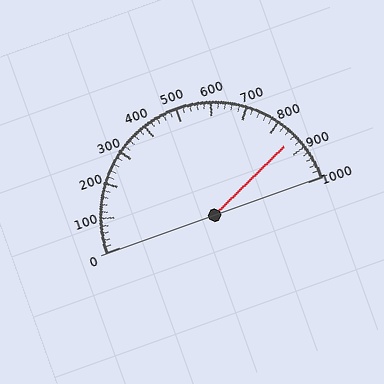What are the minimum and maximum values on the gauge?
The gauge ranges from 0 to 1000.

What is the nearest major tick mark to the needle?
The nearest major tick mark is 900.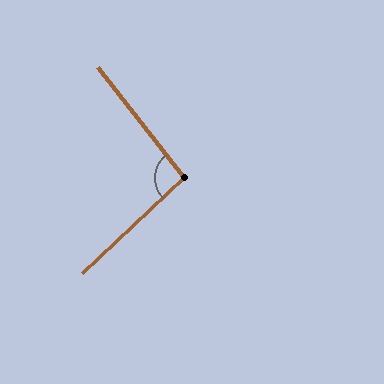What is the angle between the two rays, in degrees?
Approximately 95 degrees.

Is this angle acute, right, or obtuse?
It is obtuse.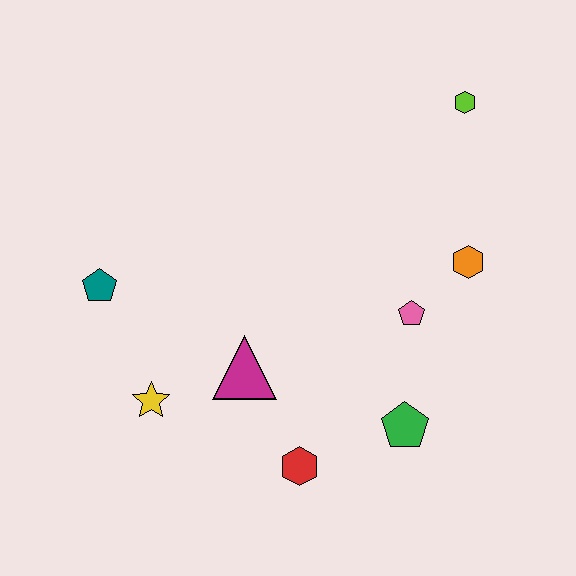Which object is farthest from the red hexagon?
The lime hexagon is farthest from the red hexagon.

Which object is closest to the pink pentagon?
The orange hexagon is closest to the pink pentagon.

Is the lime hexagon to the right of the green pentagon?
Yes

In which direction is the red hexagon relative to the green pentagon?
The red hexagon is to the left of the green pentagon.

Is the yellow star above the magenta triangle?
No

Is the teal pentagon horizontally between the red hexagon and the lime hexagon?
No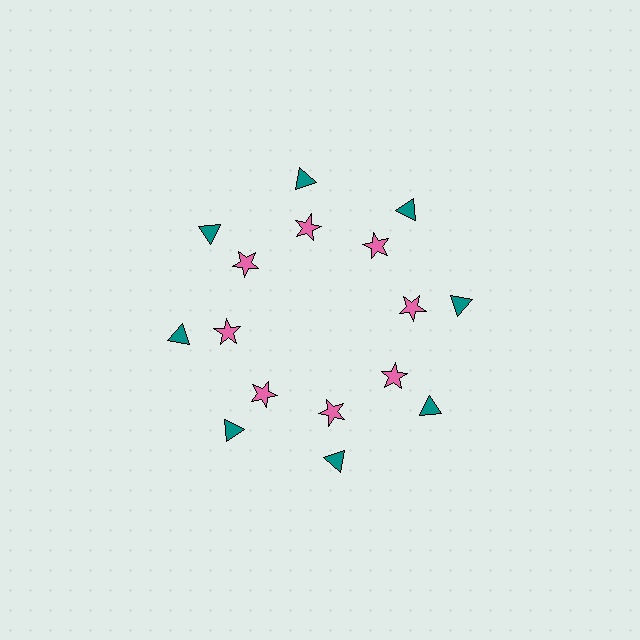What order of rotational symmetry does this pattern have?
This pattern has 8-fold rotational symmetry.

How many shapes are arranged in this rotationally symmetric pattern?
There are 16 shapes, arranged in 8 groups of 2.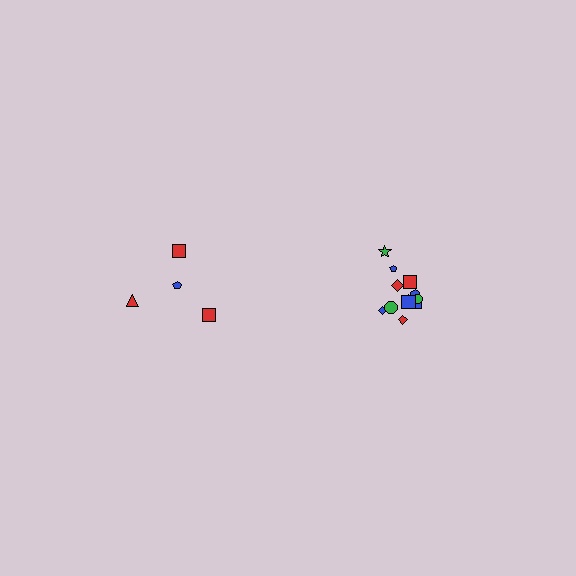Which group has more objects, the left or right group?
The right group.